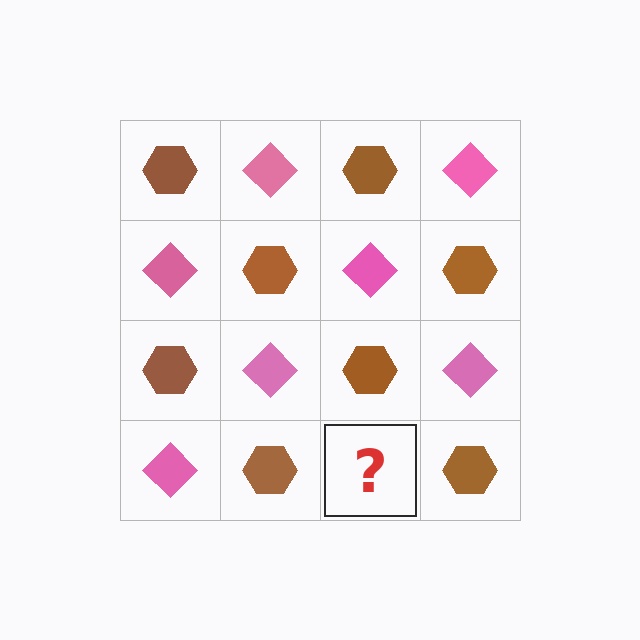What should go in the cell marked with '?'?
The missing cell should contain a pink diamond.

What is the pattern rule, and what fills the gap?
The rule is that it alternates brown hexagon and pink diamond in a checkerboard pattern. The gap should be filled with a pink diamond.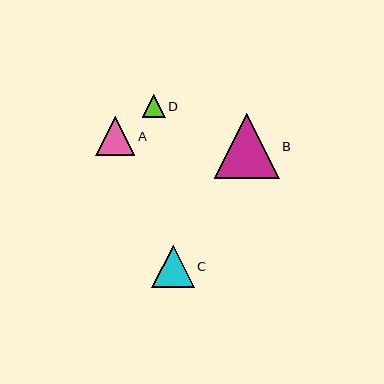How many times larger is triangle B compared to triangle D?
Triangle B is approximately 2.9 times the size of triangle D.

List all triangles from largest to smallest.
From largest to smallest: B, C, A, D.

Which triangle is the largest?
Triangle B is the largest with a size of approximately 65 pixels.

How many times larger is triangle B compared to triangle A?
Triangle B is approximately 1.7 times the size of triangle A.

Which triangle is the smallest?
Triangle D is the smallest with a size of approximately 23 pixels.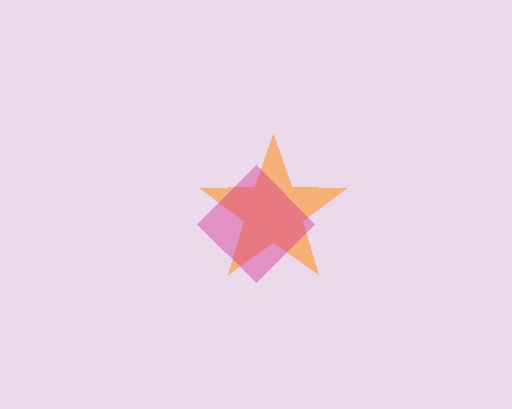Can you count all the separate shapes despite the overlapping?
Yes, there are 2 separate shapes.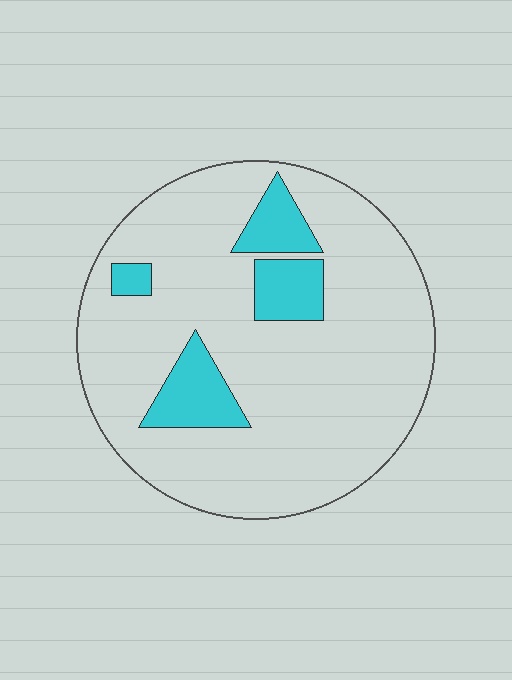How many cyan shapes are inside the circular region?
4.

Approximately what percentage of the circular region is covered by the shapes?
Approximately 15%.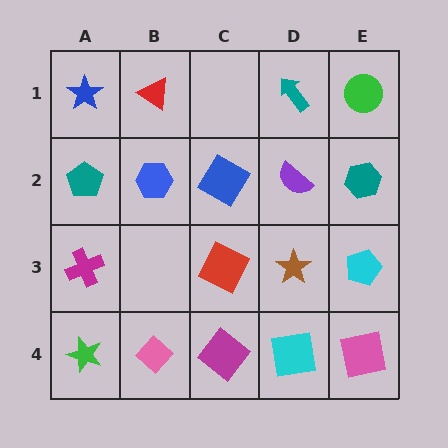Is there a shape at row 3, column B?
No, that cell is empty.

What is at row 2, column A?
A teal pentagon.